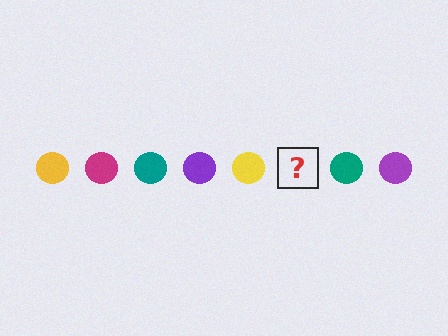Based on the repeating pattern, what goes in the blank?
The blank should be a magenta circle.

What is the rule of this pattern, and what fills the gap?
The rule is that the pattern cycles through yellow, magenta, teal, purple circles. The gap should be filled with a magenta circle.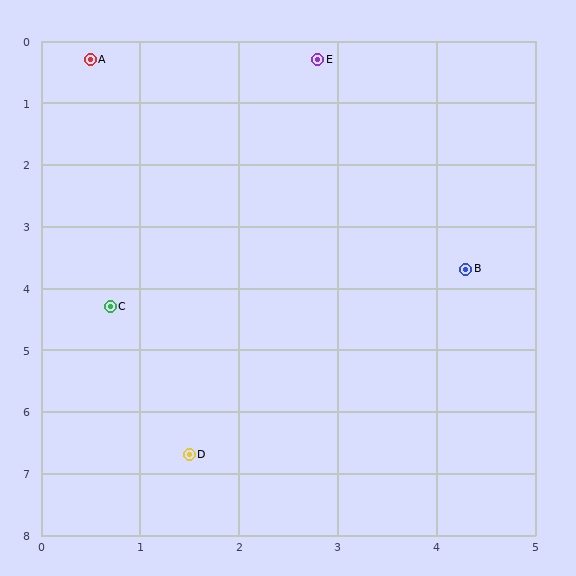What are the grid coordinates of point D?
Point D is at approximately (1.5, 6.7).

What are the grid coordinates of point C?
Point C is at approximately (0.7, 4.3).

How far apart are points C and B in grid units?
Points C and B are about 3.6 grid units apart.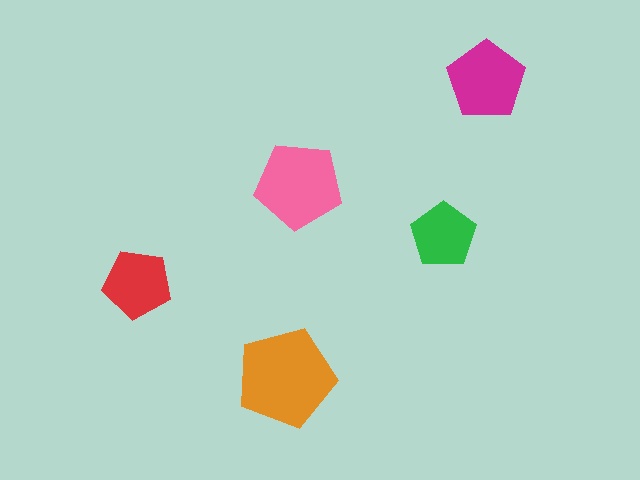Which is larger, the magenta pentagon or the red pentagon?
The magenta one.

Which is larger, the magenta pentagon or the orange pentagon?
The orange one.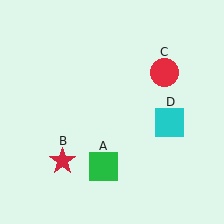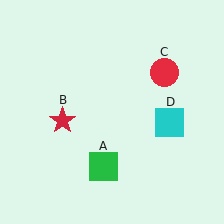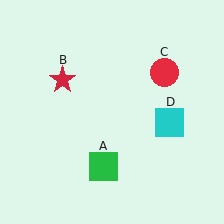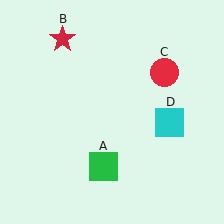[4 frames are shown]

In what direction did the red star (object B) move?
The red star (object B) moved up.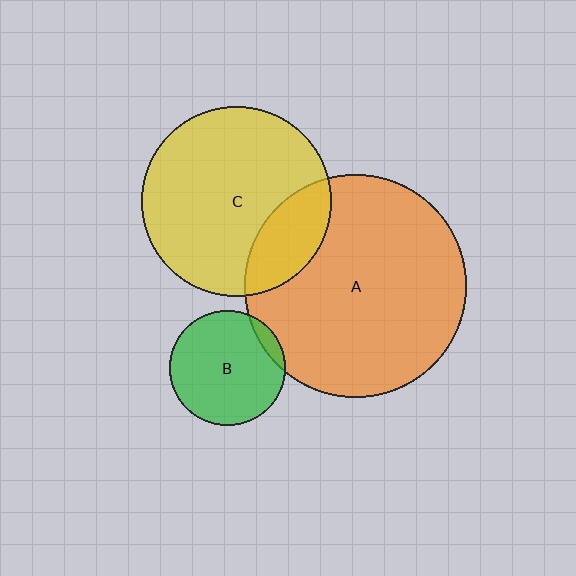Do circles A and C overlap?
Yes.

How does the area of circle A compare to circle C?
Approximately 1.4 times.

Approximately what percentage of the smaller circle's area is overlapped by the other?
Approximately 20%.